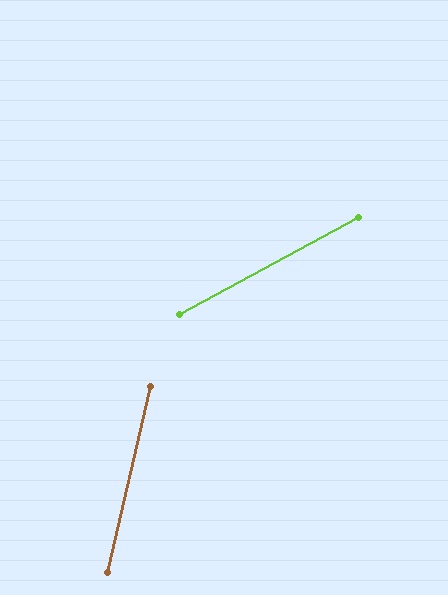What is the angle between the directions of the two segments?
Approximately 48 degrees.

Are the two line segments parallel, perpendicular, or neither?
Neither parallel nor perpendicular — they differ by about 48°.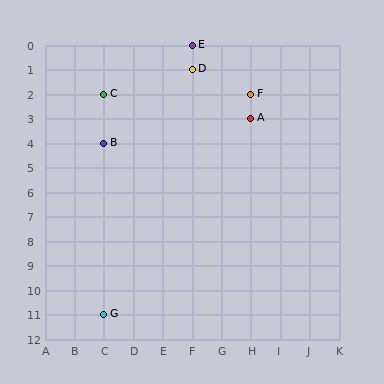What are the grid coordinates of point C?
Point C is at grid coordinates (C, 2).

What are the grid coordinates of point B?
Point B is at grid coordinates (C, 4).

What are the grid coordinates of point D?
Point D is at grid coordinates (F, 1).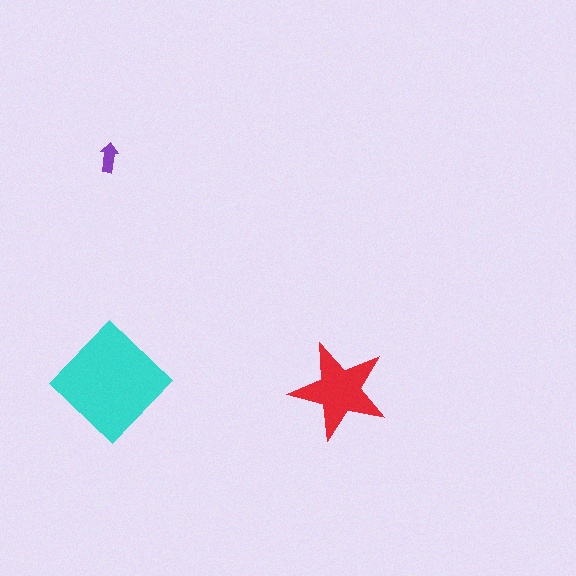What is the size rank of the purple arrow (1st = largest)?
3rd.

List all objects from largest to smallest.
The cyan diamond, the red star, the purple arrow.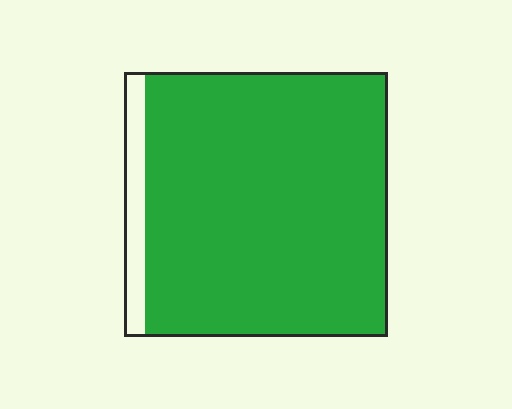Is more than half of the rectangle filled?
Yes.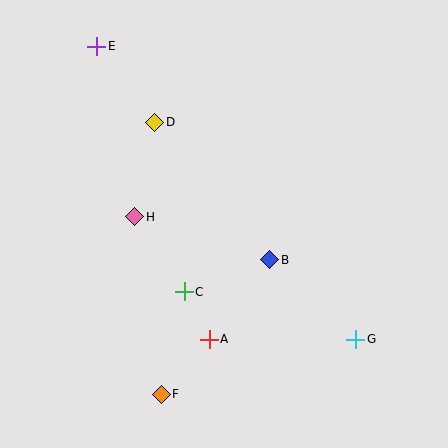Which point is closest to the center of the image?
Point B at (270, 260) is closest to the center.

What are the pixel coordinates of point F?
Point F is at (161, 394).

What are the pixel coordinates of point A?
Point A is at (209, 339).